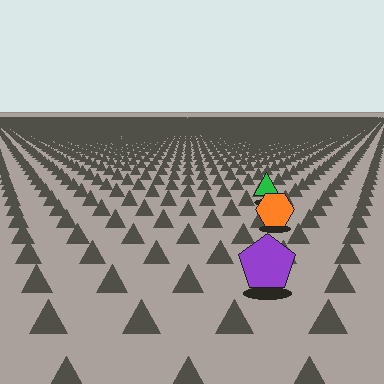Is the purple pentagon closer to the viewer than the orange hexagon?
Yes. The purple pentagon is closer — you can tell from the texture gradient: the ground texture is coarser near it.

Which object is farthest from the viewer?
The green triangle is farthest from the viewer. It appears smaller and the ground texture around it is denser.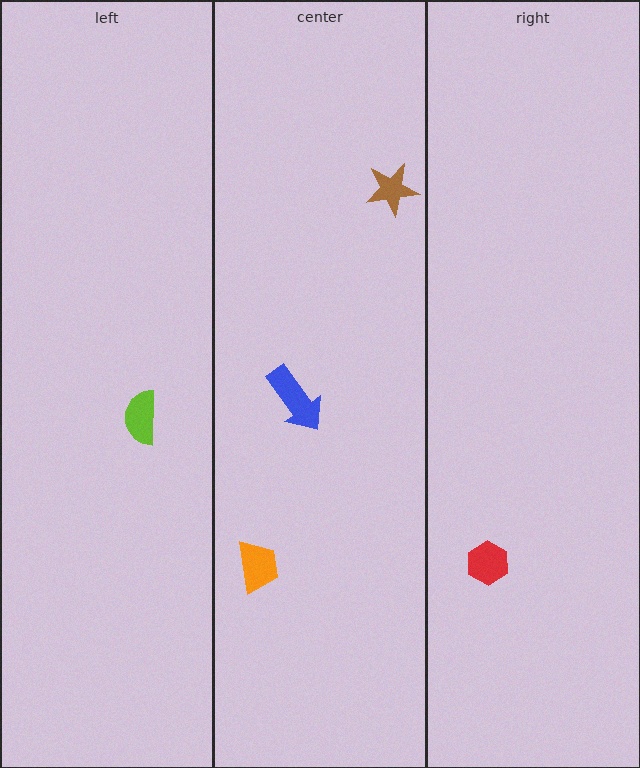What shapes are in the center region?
The brown star, the blue arrow, the orange trapezoid.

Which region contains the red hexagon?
The right region.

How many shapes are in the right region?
1.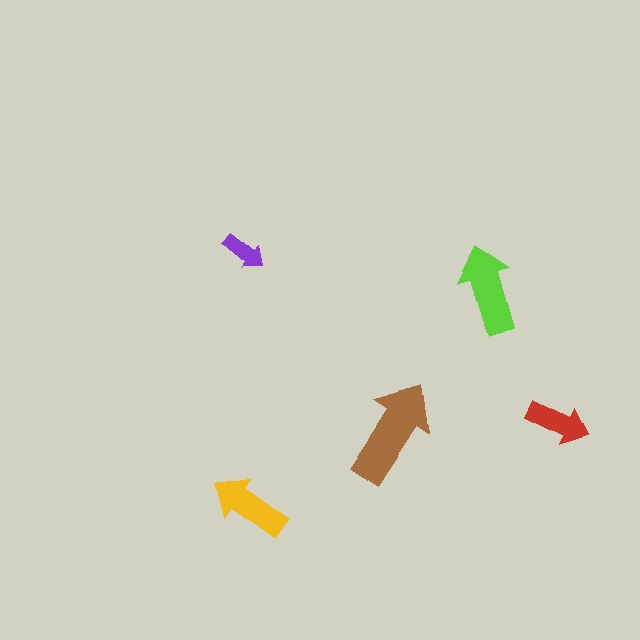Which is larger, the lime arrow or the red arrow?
The lime one.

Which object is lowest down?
The yellow arrow is bottommost.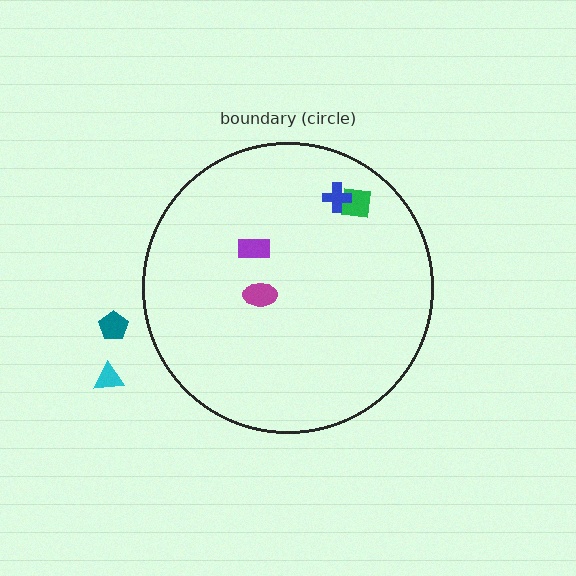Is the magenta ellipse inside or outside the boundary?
Inside.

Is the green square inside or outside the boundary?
Inside.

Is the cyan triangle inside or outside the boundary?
Outside.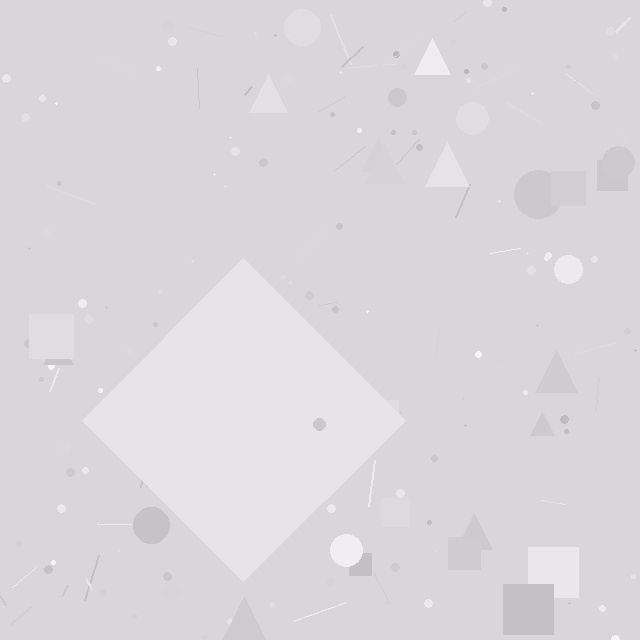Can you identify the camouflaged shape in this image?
The camouflaged shape is a diamond.